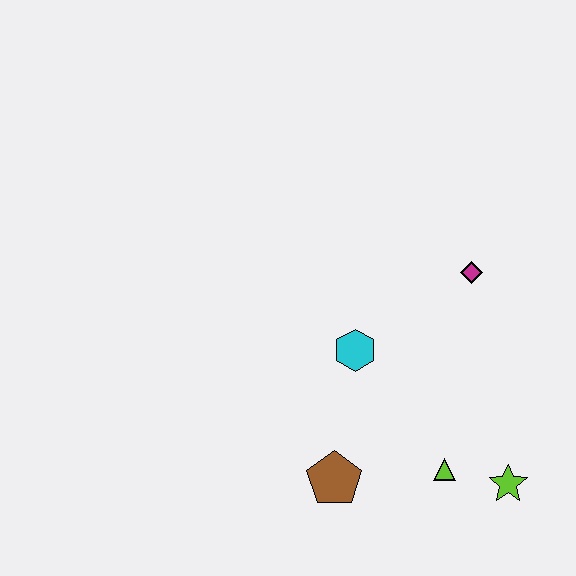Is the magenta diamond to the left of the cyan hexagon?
No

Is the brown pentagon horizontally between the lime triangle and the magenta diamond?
No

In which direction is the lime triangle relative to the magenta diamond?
The lime triangle is below the magenta diamond.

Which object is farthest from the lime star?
The magenta diamond is farthest from the lime star.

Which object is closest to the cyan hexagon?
The brown pentagon is closest to the cyan hexagon.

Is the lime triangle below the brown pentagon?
No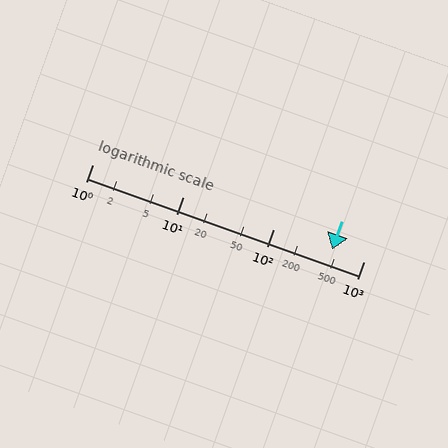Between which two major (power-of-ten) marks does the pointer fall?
The pointer is between 100 and 1000.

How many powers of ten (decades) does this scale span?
The scale spans 3 decades, from 1 to 1000.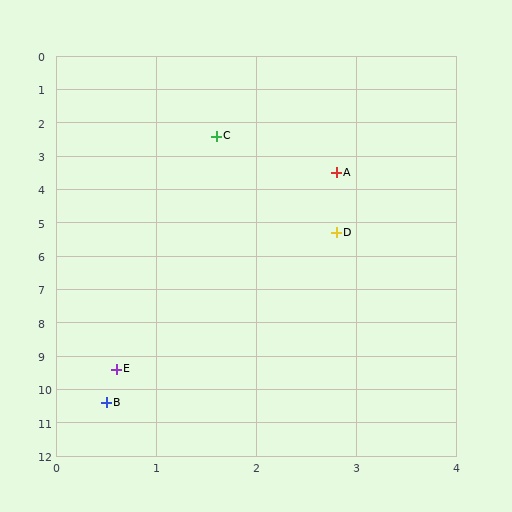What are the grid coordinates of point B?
Point B is at approximately (0.5, 10.4).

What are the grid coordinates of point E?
Point E is at approximately (0.6, 9.4).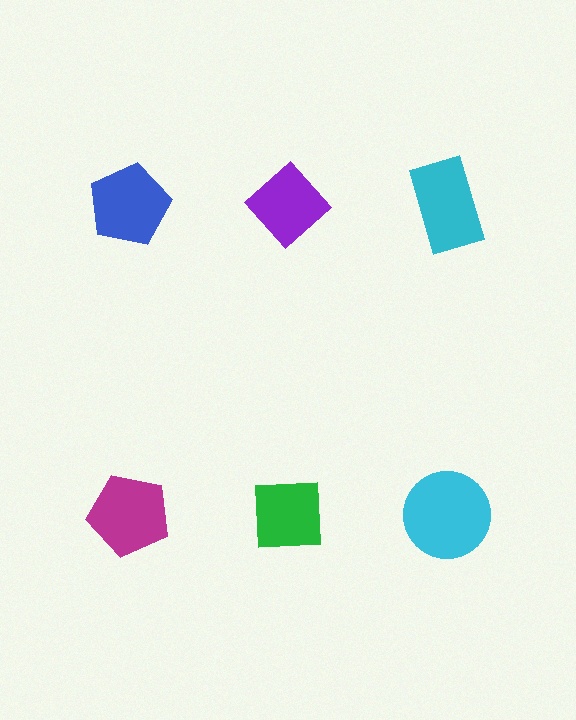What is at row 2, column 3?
A cyan circle.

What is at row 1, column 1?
A blue pentagon.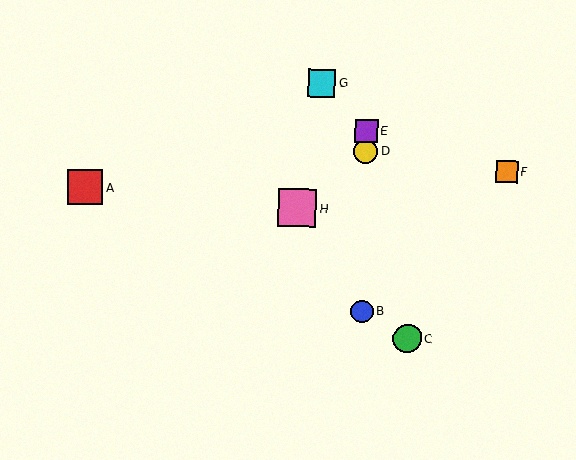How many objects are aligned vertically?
3 objects (B, D, E) are aligned vertically.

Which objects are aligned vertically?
Objects B, D, E are aligned vertically.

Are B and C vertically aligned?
No, B is at x≈362 and C is at x≈407.